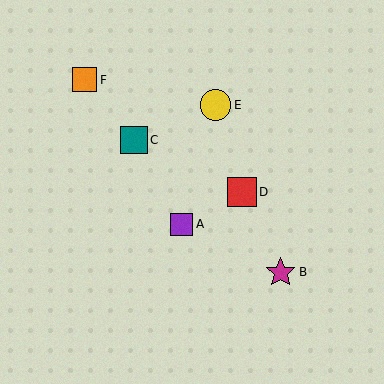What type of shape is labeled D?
Shape D is a red square.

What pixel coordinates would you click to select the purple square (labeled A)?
Click at (182, 224) to select the purple square A.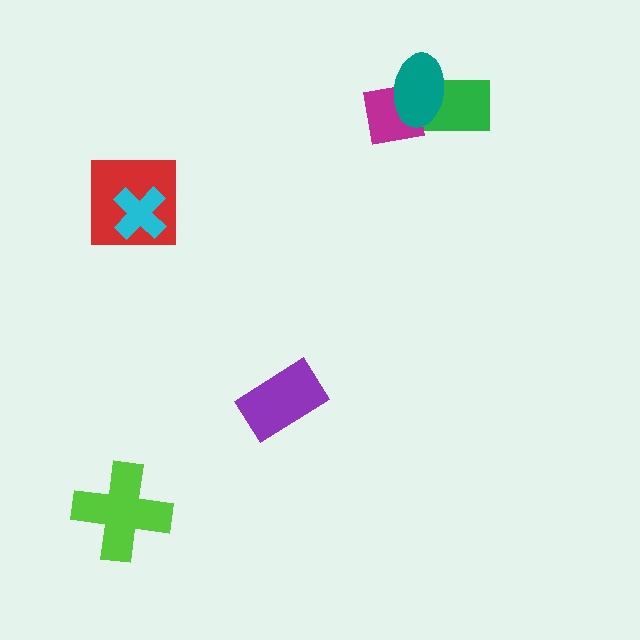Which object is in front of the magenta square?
The teal ellipse is in front of the magenta square.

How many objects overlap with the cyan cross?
1 object overlaps with the cyan cross.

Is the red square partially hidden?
Yes, it is partially covered by another shape.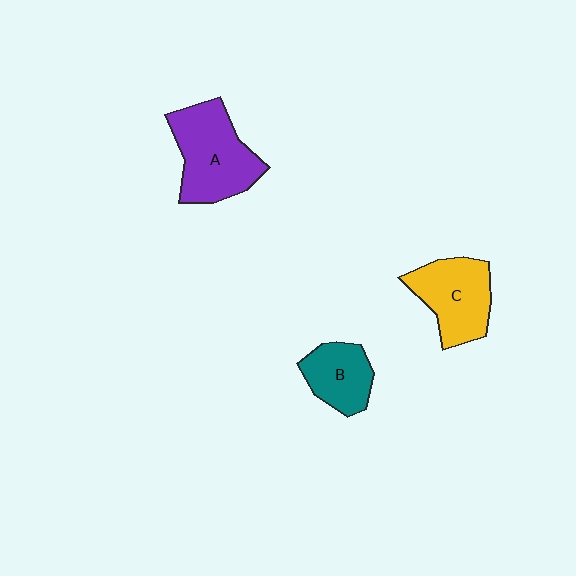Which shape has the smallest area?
Shape B (teal).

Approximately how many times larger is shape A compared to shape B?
Approximately 1.6 times.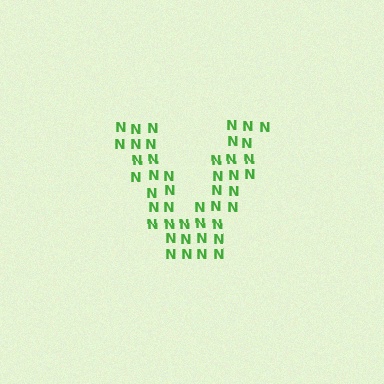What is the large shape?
The large shape is the letter V.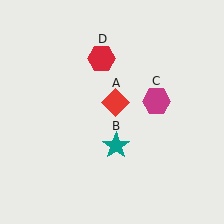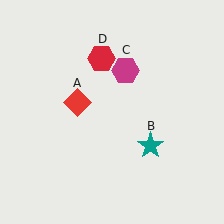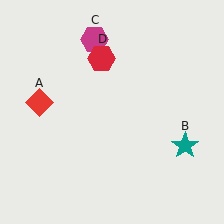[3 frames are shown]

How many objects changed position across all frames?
3 objects changed position: red diamond (object A), teal star (object B), magenta hexagon (object C).